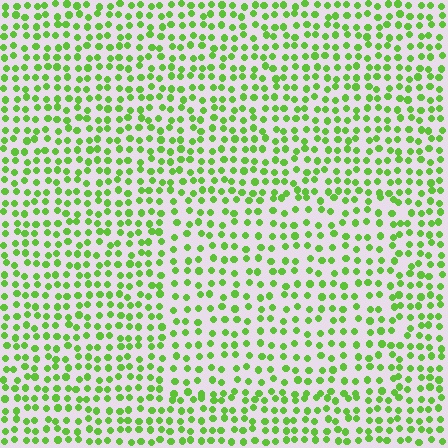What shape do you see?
I see a rectangle.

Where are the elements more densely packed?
The elements are more densely packed outside the rectangle boundary.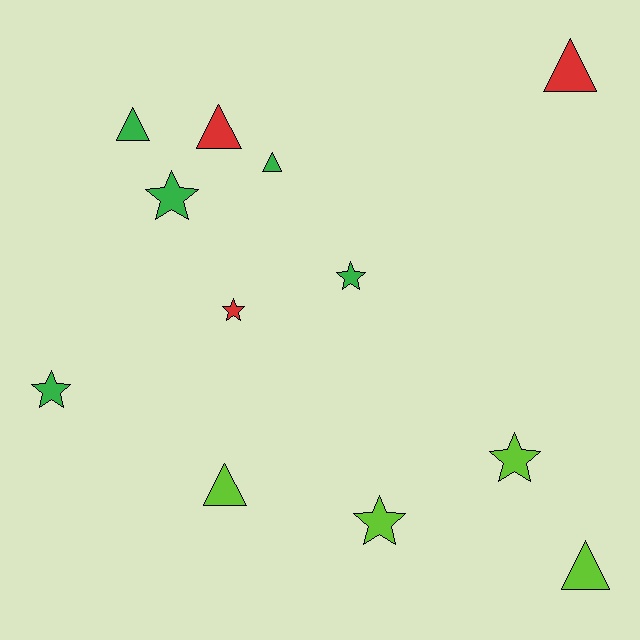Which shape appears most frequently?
Triangle, with 6 objects.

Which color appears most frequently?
Green, with 5 objects.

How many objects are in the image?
There are 12 objects.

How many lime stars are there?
There are 2 lime stars.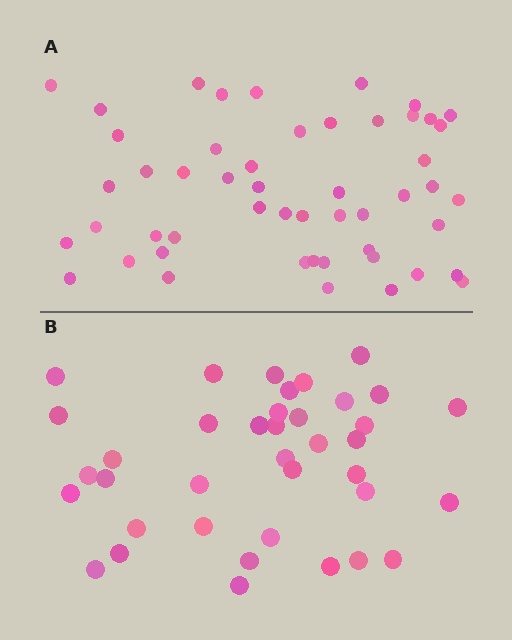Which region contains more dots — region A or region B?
Region A (the top region) has more dots.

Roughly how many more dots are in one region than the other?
Region A has approximately 15 more dots than region B.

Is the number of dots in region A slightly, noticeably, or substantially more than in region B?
Region A has noticeably more, but not dramatically so. The ratio is roughly 1.3 to 1.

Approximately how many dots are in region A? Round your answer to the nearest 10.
About 50 dots. (The exact count is 51, which rounds to 50.)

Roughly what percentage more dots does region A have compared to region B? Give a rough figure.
About 35% more.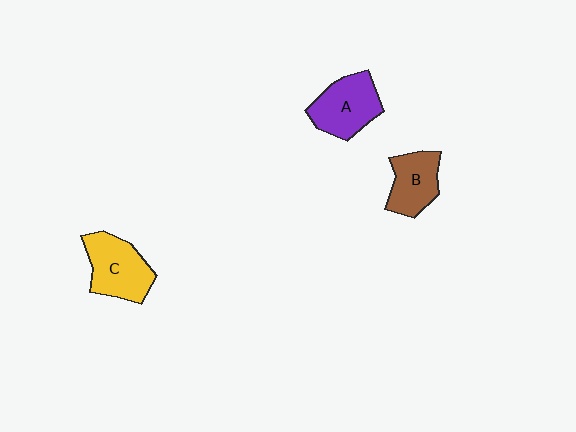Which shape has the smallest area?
Shape B (brown).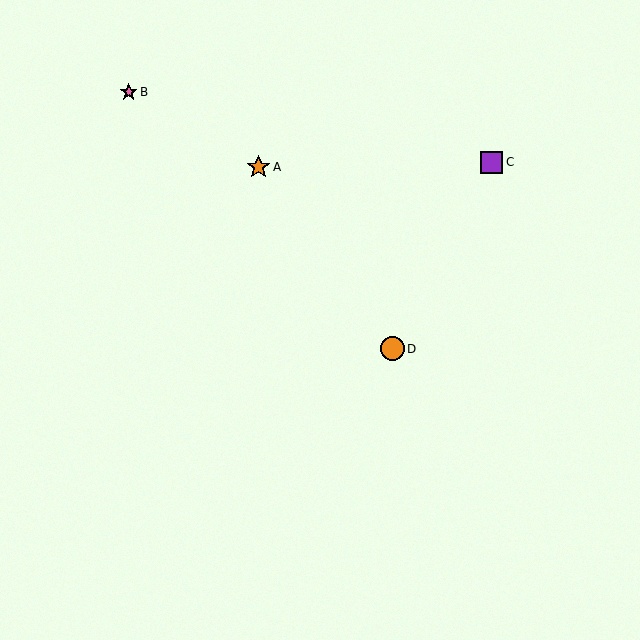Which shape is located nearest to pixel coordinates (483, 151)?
The purple square (labeled C) at (492, 162) is nearest to that location.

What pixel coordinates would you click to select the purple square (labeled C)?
Click at (492, 162) to select the purple square C.